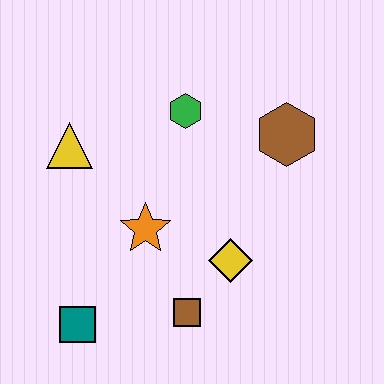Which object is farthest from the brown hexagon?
The teal square is farthest from the brown hexagon.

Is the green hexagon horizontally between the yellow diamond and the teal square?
Yes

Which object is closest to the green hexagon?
The brown hexagon is closest to the green hexagon.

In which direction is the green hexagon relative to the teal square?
The green hexagon is above the teal square.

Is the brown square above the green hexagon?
No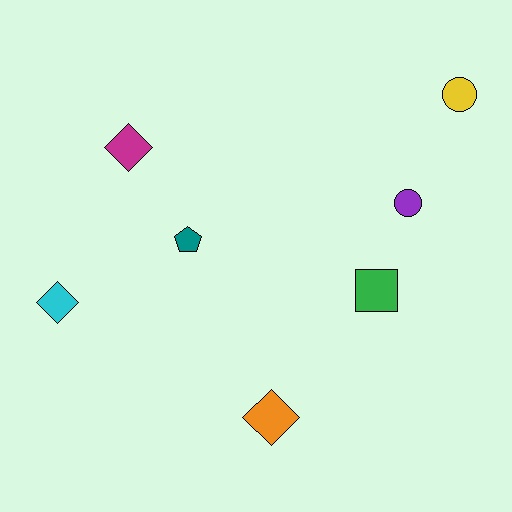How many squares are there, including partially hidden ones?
There is 1 square.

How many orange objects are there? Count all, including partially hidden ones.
There is 1 orange object.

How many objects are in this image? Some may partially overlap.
There are 7 objects.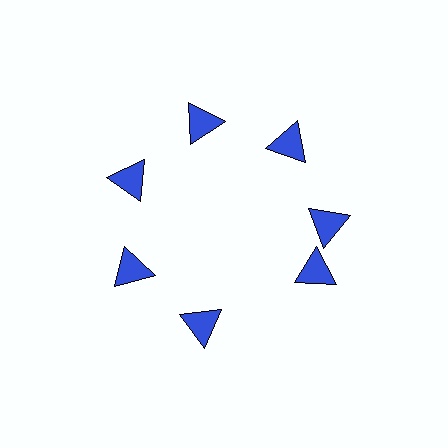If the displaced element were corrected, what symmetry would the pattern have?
It would have 7-fold rotational symmetry — the pattern would map onto itself every 51 degrees.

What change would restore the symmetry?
The symmetry would be restored by rotating it back into even spacing with its neighbors so that all 7 triangles sit at equal angles and equal distance from the center.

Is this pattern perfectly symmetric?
No. The 7 blue triangles are arranged in a ring, but one element near the 5 o'clock position is rotated out of alignment along the ring, breaking the 7-fold rotational symmetry.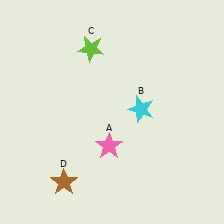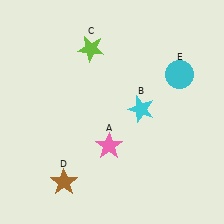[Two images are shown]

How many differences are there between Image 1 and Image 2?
There is 1 difference between the two images.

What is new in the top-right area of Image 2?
A cyan circle (E) was added in the top-right area of Image 2.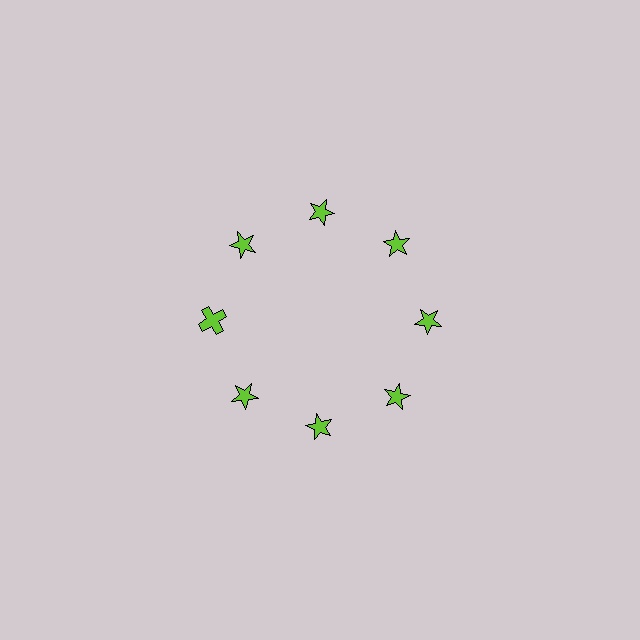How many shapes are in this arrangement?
There are 8 shapes arranged in a ring pattern.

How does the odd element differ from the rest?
It has a different shape: cross instead of star.